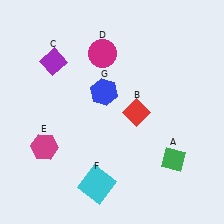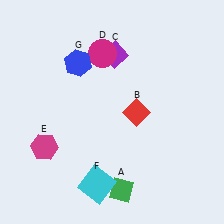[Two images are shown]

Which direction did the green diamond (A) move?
The green diamond (A) moved left.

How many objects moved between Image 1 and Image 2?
3 objects moved between the two images.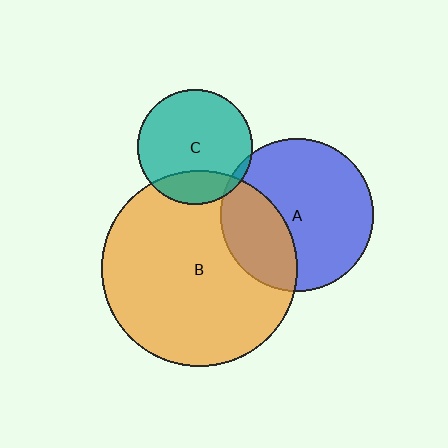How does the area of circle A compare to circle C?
Approximately 1.8 times.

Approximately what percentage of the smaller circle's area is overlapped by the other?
Approximately 20%.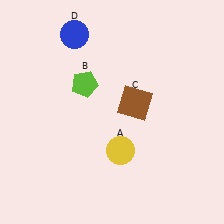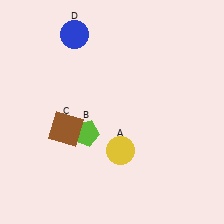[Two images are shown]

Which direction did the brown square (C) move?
The brown square (C) moved left.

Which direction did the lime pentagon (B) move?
The lime pentagon (B) moved down.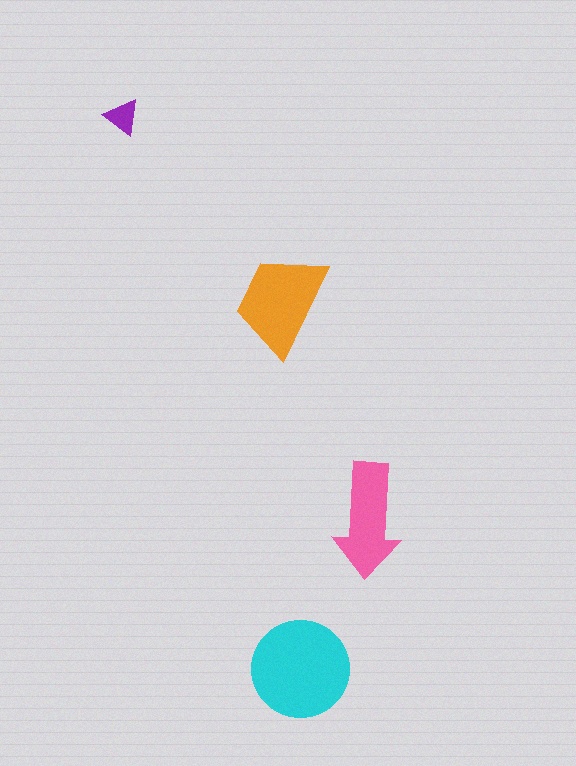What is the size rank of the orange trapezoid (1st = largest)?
2nd.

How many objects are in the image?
There are 4 objects in the image.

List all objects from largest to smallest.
The cyan circle, the orange trapezoid, the pink arrow, the purple triangle.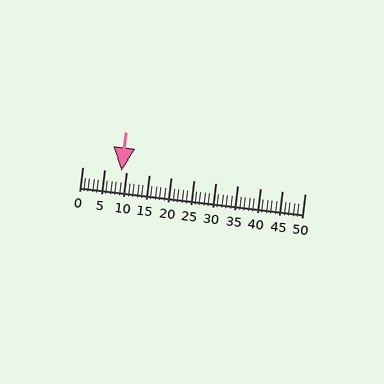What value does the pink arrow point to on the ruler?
The pink arrow points to approximately 9.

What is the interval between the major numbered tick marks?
The major tick marks are spaced 5 units apart.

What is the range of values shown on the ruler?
The ruler shows values from 0 to 50.